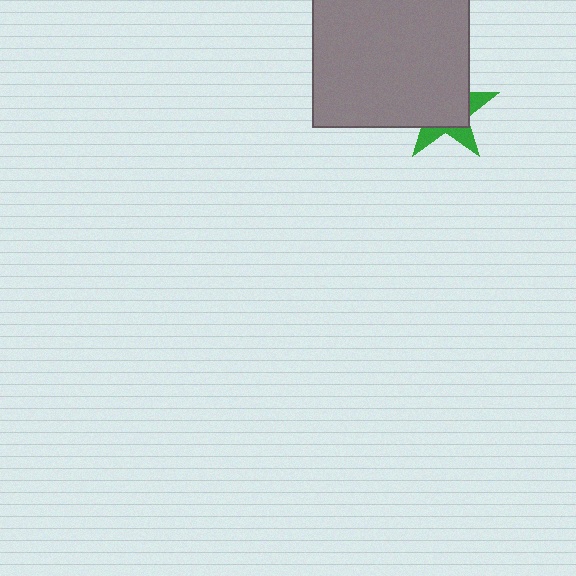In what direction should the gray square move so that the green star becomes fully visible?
The gray square should move toward the upper-left. That is the shortest direction to clear the overlap and leave the green star fully visible.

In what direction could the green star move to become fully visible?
The green star could move toward the lower-right. That would shift it out from behind the gray square entirely.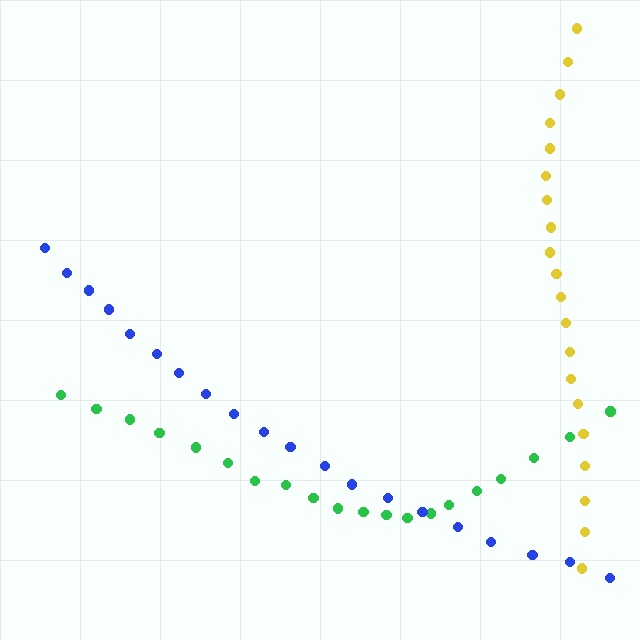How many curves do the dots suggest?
There are 3 distinct paths.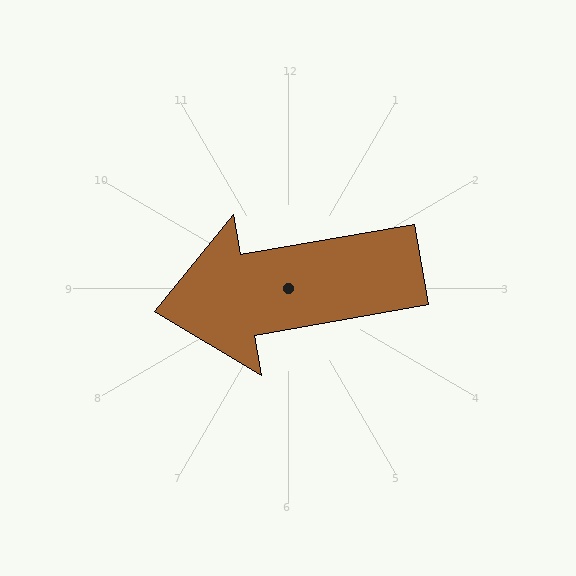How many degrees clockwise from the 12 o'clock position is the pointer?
Approximately 260 degrees.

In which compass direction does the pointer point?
West.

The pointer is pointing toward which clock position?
Roughly 9 o'clock.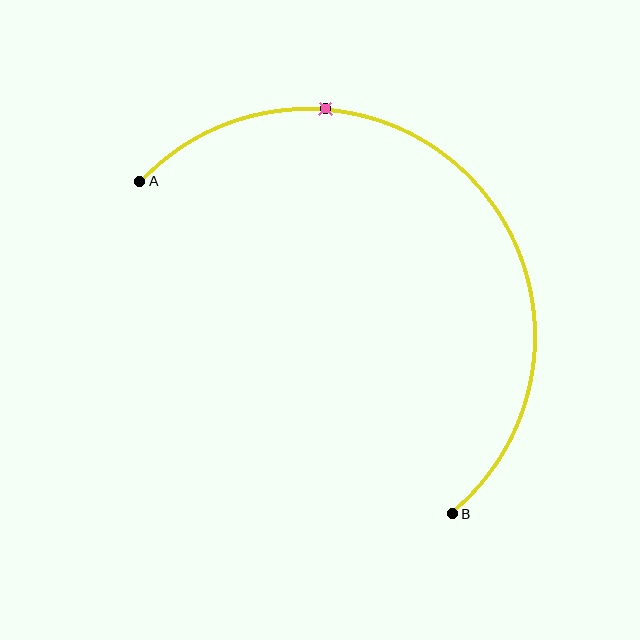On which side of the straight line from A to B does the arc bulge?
The arc bulges above and to the right of the straight line connecting A and B.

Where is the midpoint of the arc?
The arc midpoint is the point on the curve farthest from the straight line joining A and B. It sits above and to the right of that line.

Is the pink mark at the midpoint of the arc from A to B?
No. The pink mark lies on the arc but is closer to endpoint A. The arc midpoint would be at the point on the curve equidistant along the arc from both A and B.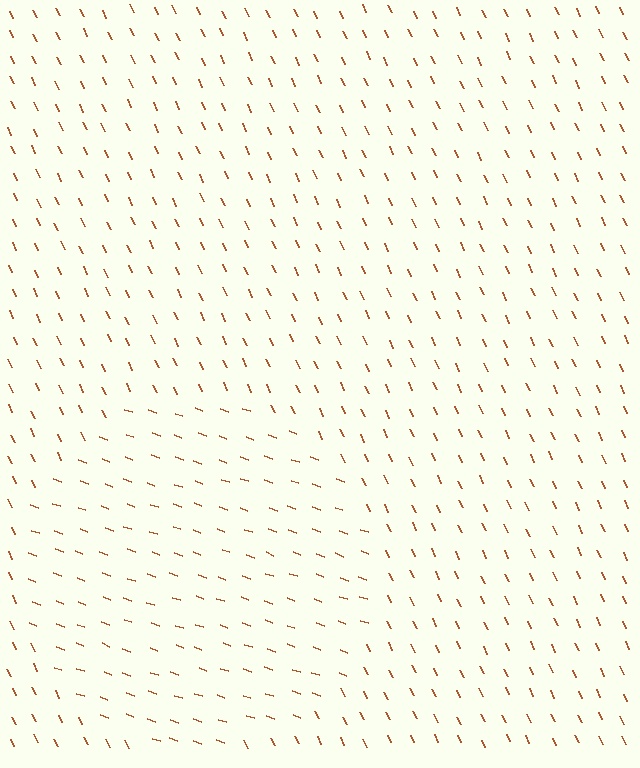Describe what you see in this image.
The image is filled with small brown line segments. A circle region in the image has lines oriented differently from the surrounding lines, creating a visible texture boundary.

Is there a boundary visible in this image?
Yes, there is a texture boundary formed by a change in line orientation.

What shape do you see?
I see a circle.